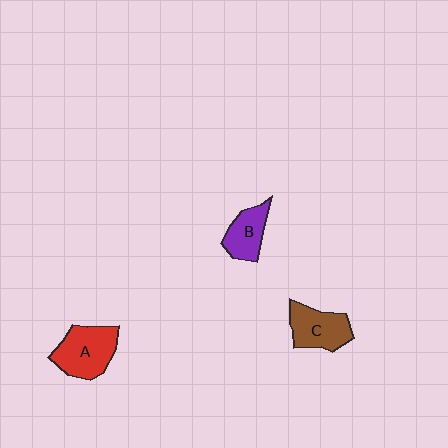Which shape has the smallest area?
Shape B (purple).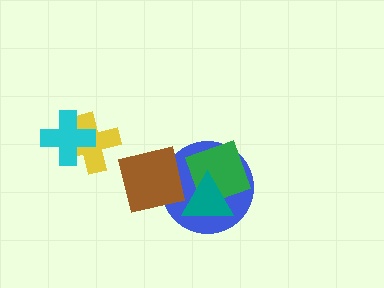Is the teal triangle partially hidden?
No, no other shape covers it.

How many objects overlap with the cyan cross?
1 object overlaps with the cyan cross.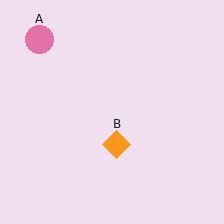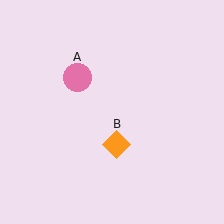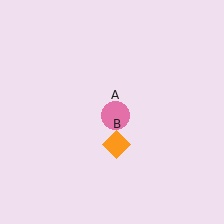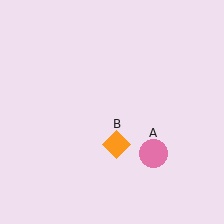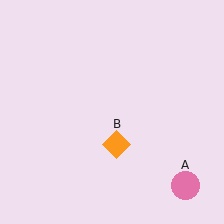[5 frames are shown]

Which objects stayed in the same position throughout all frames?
Orange diamond (object B) remained stationary.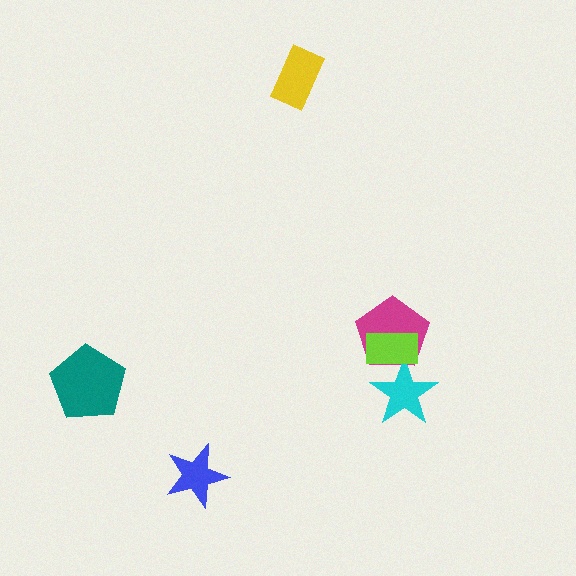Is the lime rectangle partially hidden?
No, no other shape covers it.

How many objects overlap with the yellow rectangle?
0 objects overlap with the yellow rectangle.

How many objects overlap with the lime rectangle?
2 objects overlap with the lime rectangle.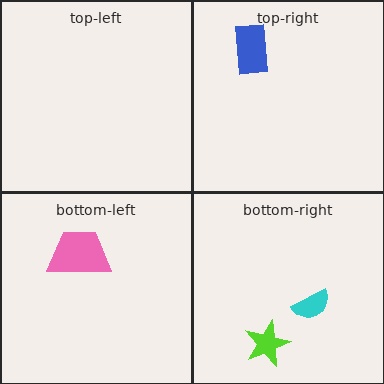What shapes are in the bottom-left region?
The pink trapezoid.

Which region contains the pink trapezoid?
The bottom-left region.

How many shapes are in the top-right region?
1.